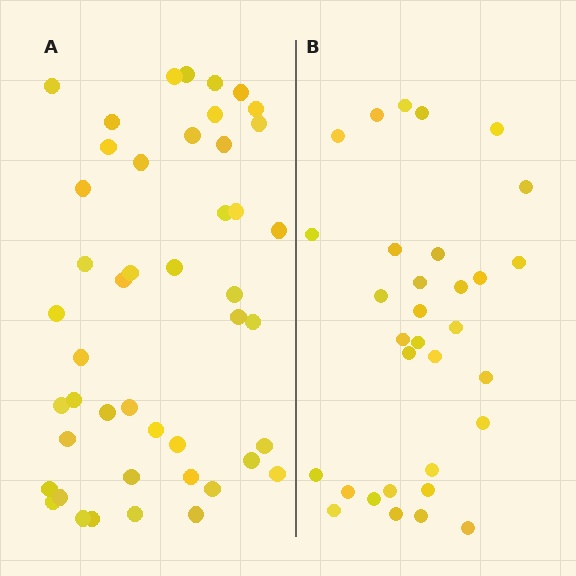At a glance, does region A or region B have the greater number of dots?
Region A (the left region) has more dots.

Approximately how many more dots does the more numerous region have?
Region A has approximately 15 more dots than region B.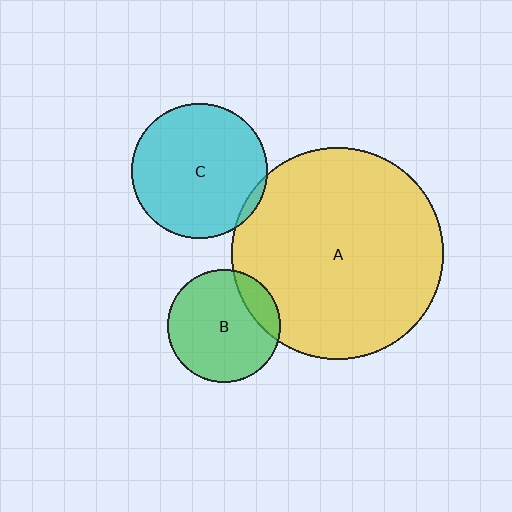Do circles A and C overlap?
Yes.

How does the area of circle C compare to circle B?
Approximately 1.4 times.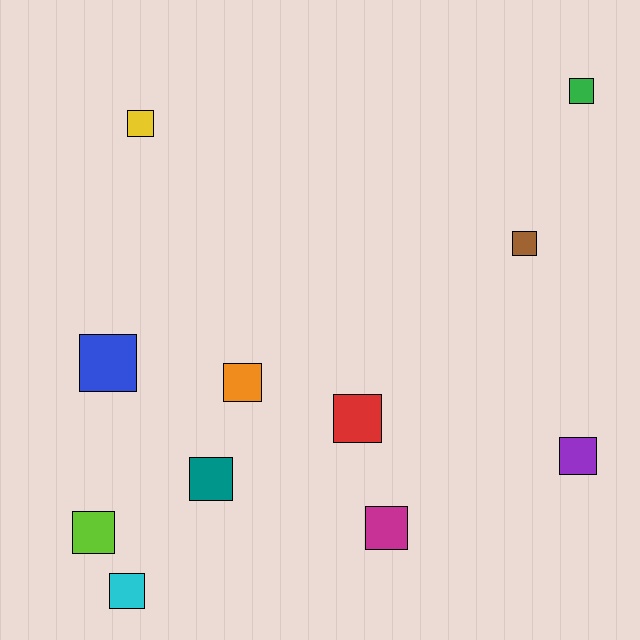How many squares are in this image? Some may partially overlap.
There are 11 squares.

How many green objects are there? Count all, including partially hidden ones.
There is 1 green object.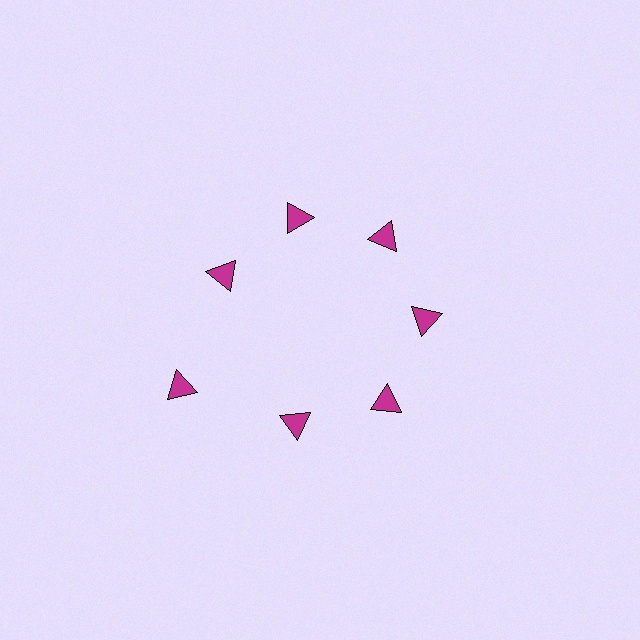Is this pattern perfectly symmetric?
No. The 7 magenta triangles are arranged in a ring, but one element near the 8 o'clock position is pushed outward from the center, breaking the 7-fold rotational symmetry.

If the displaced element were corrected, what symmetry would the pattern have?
It would have 7-fold rotational symmetry — the pattern would map onto itself every 51 degrees.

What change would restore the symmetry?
The symmetry would be restored by moving it inward, back onto the ring so that all 7 triangles sit at equal angles and equal distance from the center.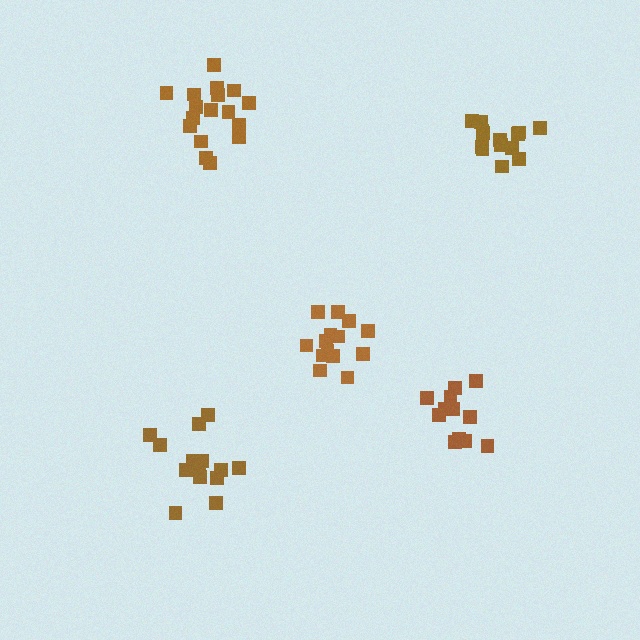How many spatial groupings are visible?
There are 5 spatial groupings.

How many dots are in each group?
Group 1: 17 dots, Group 2: 14 dots, Group 3: 14 dots, Group 4: 12 dots, Group 5: 14 dots (71 total).